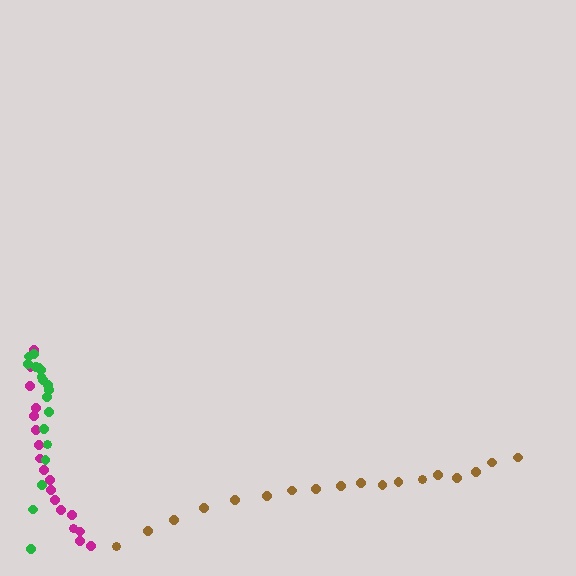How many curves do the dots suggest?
There are 3 distinct paths.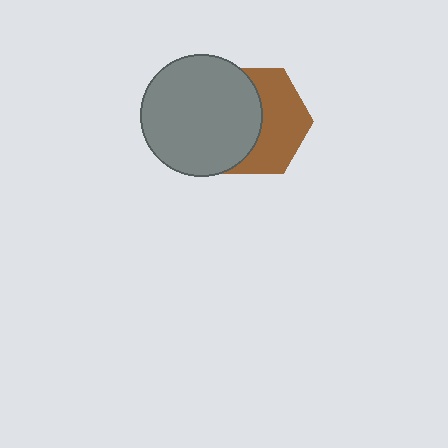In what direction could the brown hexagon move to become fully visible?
The brown hexagon could move right. That would shift it out from behind the gray circle entirely.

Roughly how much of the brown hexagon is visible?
About half of it is visible (roughly 49%).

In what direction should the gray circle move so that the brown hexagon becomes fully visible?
The gray circle should move left. That is the shortest direction to clear the overlap and leave the brown hexagon fully visible.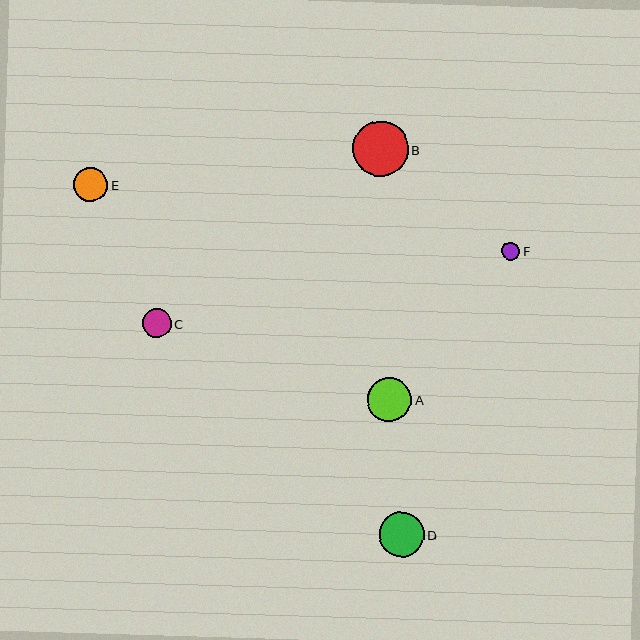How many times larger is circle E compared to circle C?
Circle E is approximately 1.2 times the size of circle C.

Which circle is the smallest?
Circle F is the smallest with a size of approximately 18 pixels.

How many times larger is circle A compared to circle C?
Circle A is approximately 1.5 times the size of circle C.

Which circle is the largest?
Circle B is the largest with a size of approximately 55 pixels.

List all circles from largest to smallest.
From largest to smallest: B, D, A, E, C, F.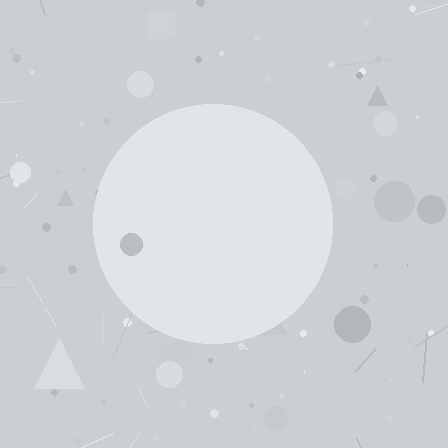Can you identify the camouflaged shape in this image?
The camouflaged shape is a circle.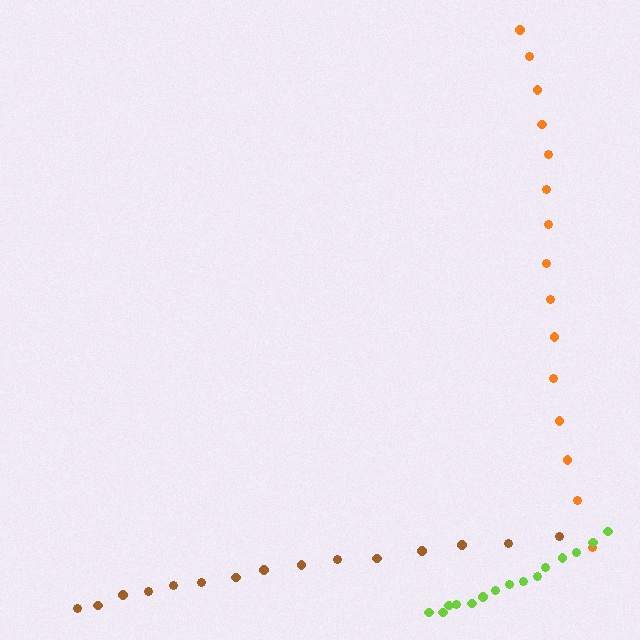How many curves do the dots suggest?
There are 3 distinct paths.